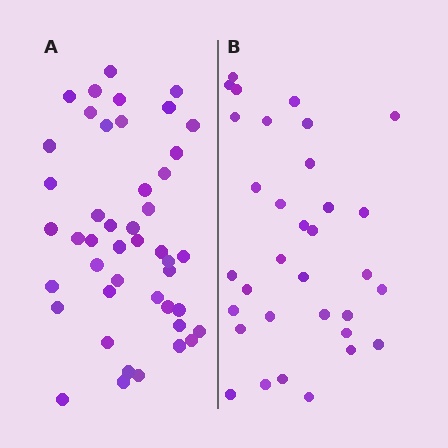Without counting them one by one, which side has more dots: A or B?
Region A (the left region) has more dots.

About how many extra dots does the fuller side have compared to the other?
Region A has roughly 12 or so more dots than region B.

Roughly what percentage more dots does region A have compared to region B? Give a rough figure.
About 35% more.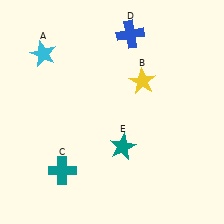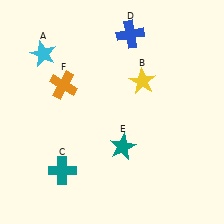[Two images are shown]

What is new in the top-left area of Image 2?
An orange cross (F) was added in the top-left area of Image 2.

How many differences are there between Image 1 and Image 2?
There is 1 difference between the two images.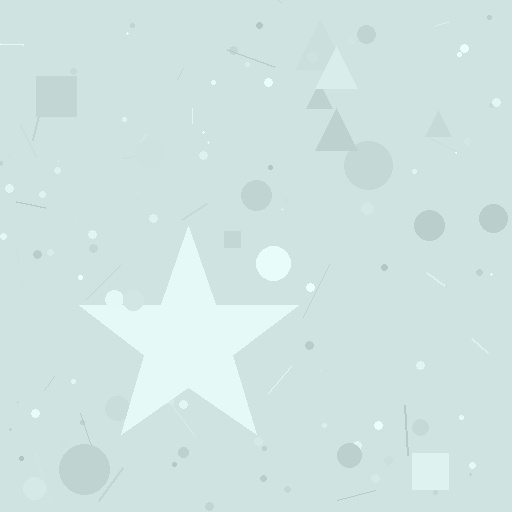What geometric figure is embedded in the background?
A star is embedded in the background.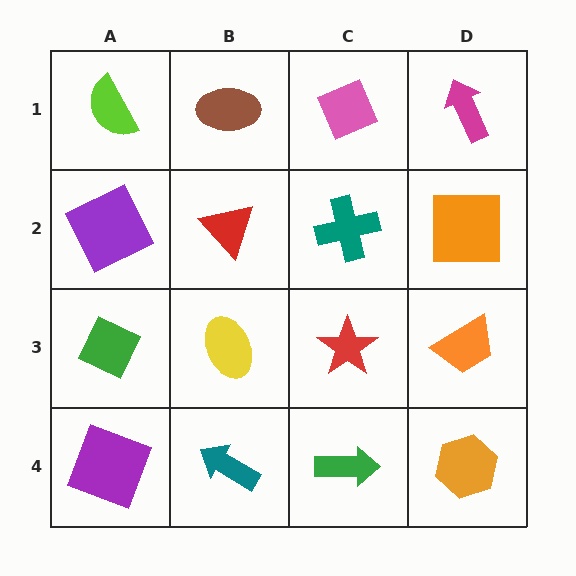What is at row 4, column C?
A green arrow.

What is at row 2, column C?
A teal cross.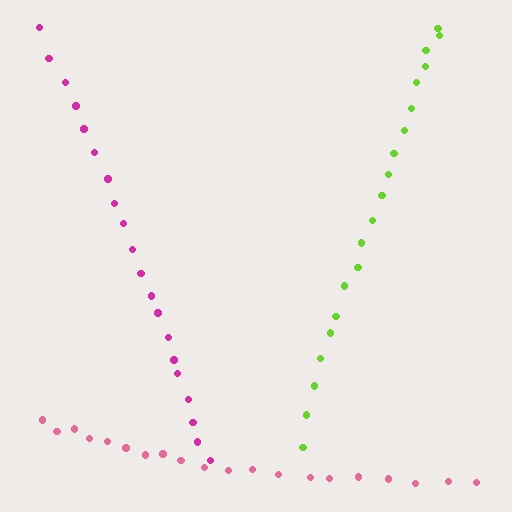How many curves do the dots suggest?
There are 3 distinct paths.